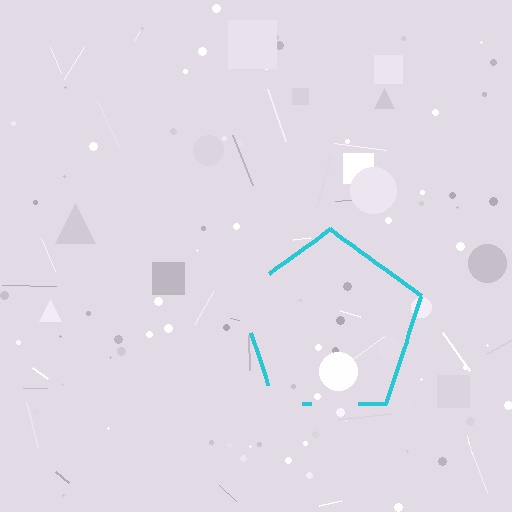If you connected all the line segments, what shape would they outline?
They would outline a pentagon.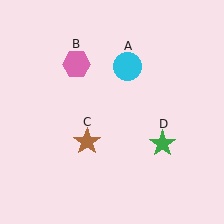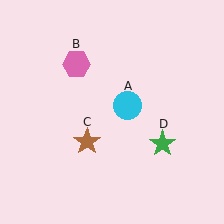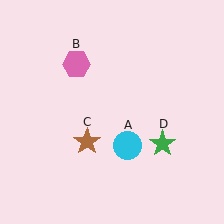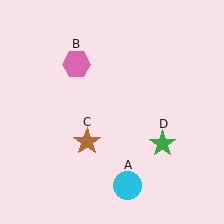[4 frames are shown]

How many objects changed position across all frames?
1 object changed position: cyan circle (object A).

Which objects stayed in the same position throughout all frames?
Pink hexagon (object B) and brown star (object C) and green star (object D) remained stationary.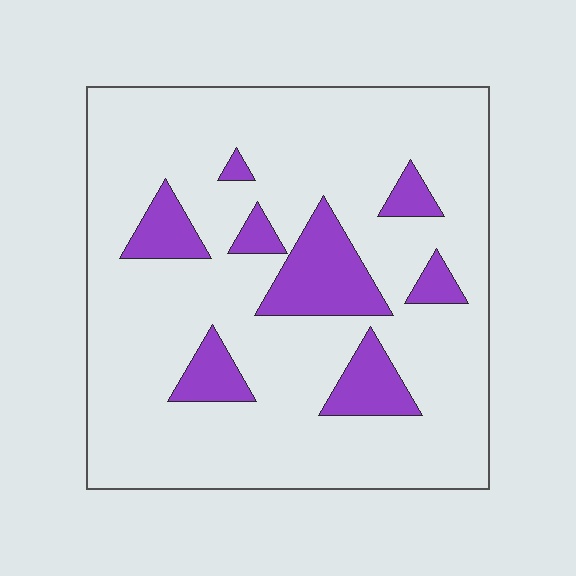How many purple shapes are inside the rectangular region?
8.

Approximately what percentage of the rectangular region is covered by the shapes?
Approximately 15%.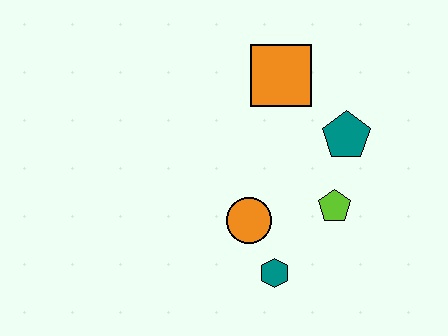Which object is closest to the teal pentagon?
The lime pentagon is closest to the teal pentagon.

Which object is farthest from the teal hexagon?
The orange square is farthest from the teal hexagon.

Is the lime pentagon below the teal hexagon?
No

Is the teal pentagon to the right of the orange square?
Yes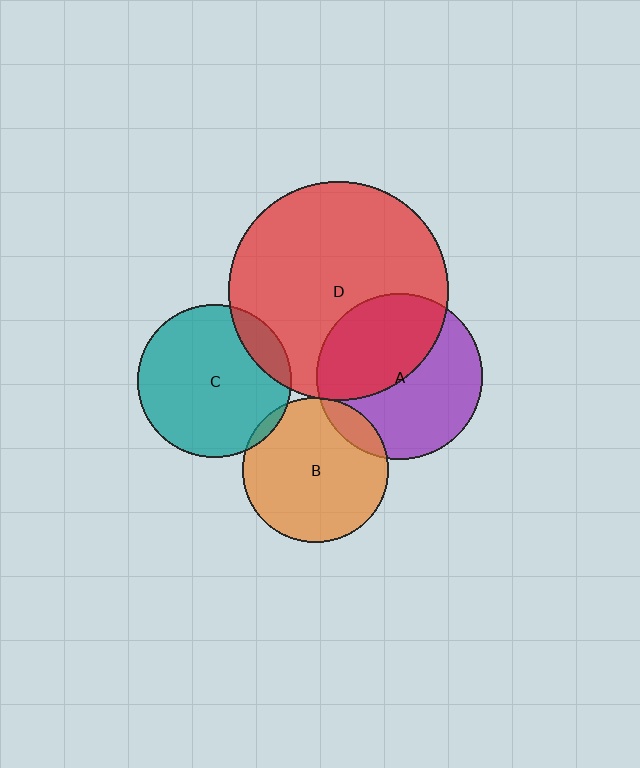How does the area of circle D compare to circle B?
Approximately 2.3 times.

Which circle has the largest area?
Circle D (red).